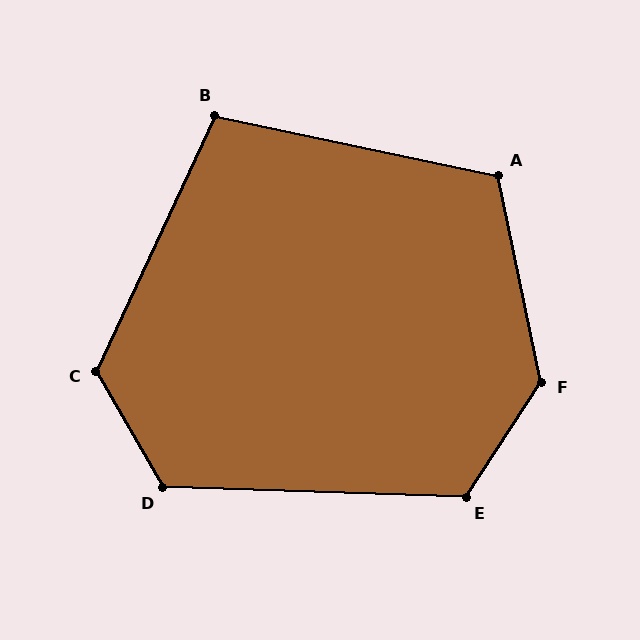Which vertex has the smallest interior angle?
B, at approximately 103 degrees.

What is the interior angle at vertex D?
Approximately 122 degrees (obtuse).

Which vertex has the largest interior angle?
F, at approximately 135 degrees.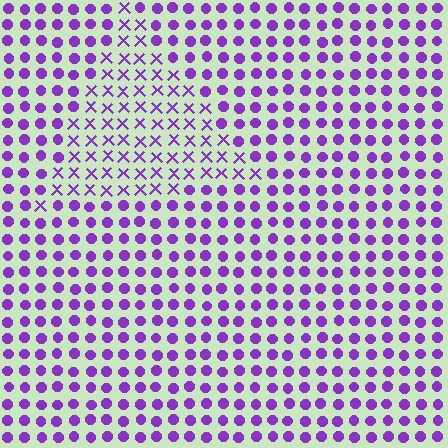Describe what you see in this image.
The image is filled with small purple elements arranged in a uniform grid. A triangle-shaped region contains X marks, while the surrounding area contains circles. The boundary is defined purely by the change in element shape.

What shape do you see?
I see a triangle.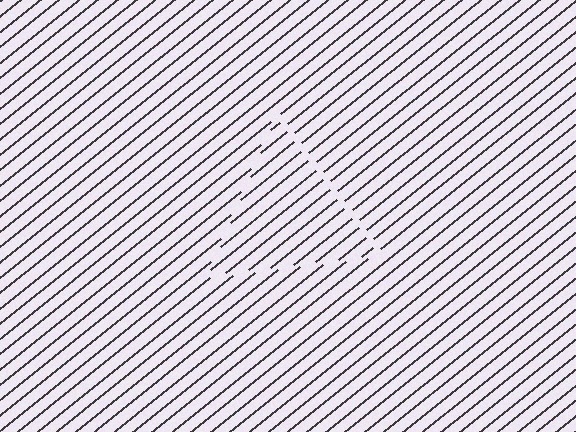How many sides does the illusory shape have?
3 sides — the line-ends trace a triangle.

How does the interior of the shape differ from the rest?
The interior of the shape contains the same grating, shifted by half a period — the contour is defined by the phase discontinuity where line-ends from the inner and outer gratings abut.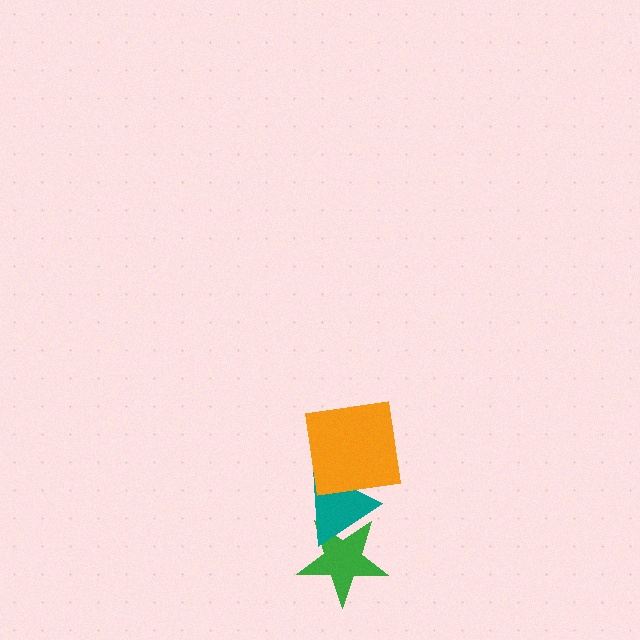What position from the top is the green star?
The green star is 3rd from the top.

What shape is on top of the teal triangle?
The orange square is on top of the teal triangle.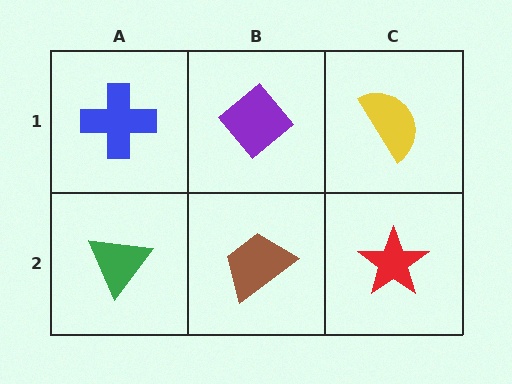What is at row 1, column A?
A blue cross.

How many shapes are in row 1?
3 shapes.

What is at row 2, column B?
A brown trapezoid.